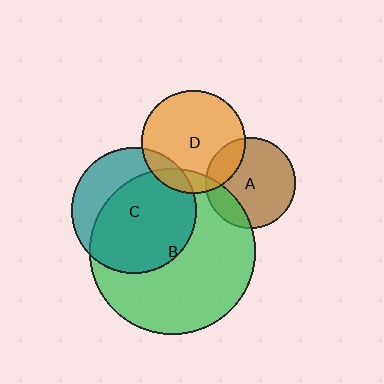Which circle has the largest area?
Circle B (green).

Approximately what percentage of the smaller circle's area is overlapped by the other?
Approximately 15%.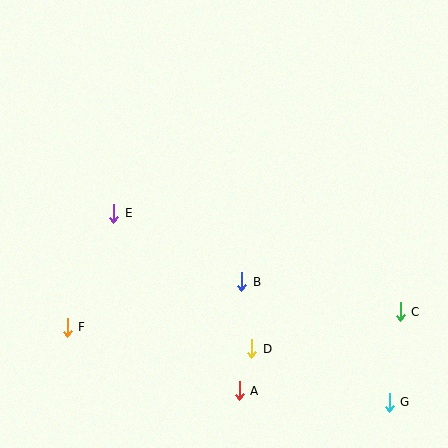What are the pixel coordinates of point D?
Point D is at (252, 349).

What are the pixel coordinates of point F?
Point F is at (67, 327).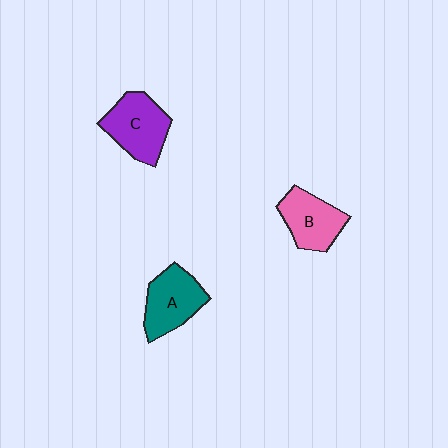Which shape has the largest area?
Shape C (purple).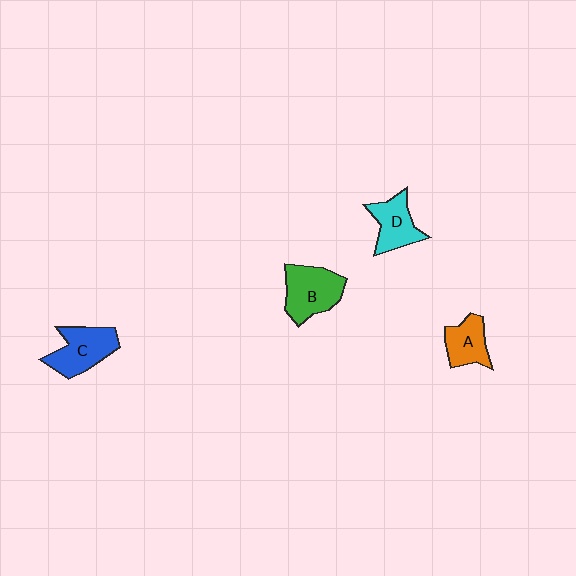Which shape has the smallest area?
Shape A (orange).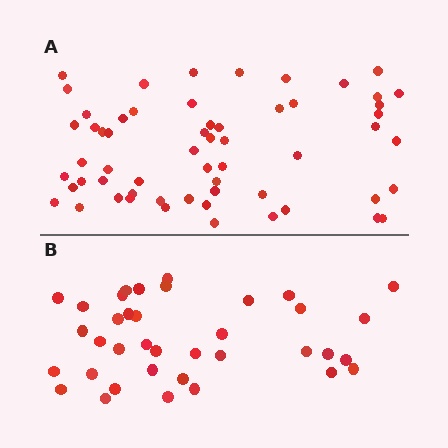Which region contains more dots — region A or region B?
Region A (the top region) has more dots.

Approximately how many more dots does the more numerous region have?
Region A has approximately 20 more dots than region B.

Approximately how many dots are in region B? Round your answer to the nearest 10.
About 40 dots. (The exact count is 37, which rounds to 40.)